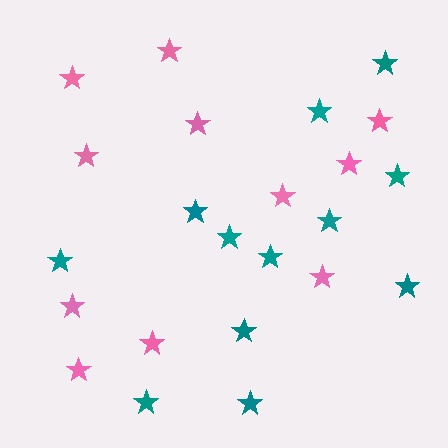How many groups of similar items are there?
There are 2 groups: one group of teal stars (12) and one group of pink stars (11).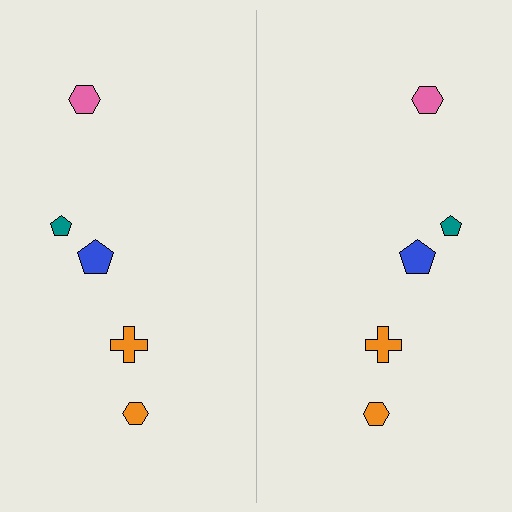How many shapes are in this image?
There are 10 shapes in this image.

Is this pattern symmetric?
Yes, this pattern has bilateral (reflection) symmetry.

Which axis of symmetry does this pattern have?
The pattern has a vertical axis of symmetry running through the center of the image.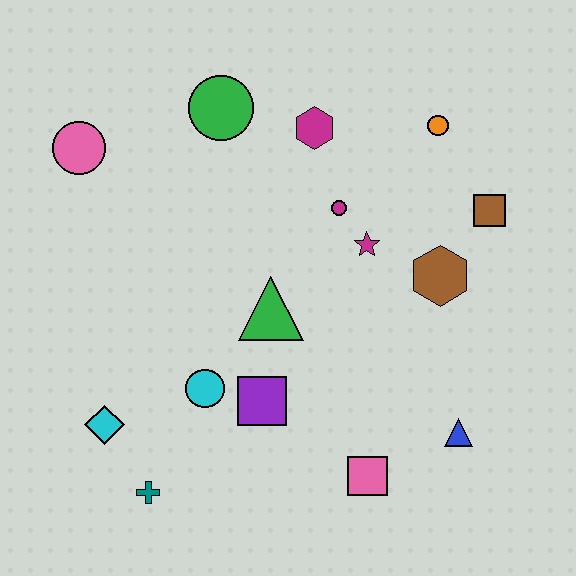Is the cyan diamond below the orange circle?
Yes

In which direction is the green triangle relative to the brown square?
The green triangle is to the left of the brown square.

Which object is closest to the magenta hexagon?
The magenta circle is closest to the magenta hexagon.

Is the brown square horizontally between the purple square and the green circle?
No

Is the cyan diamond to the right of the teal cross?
No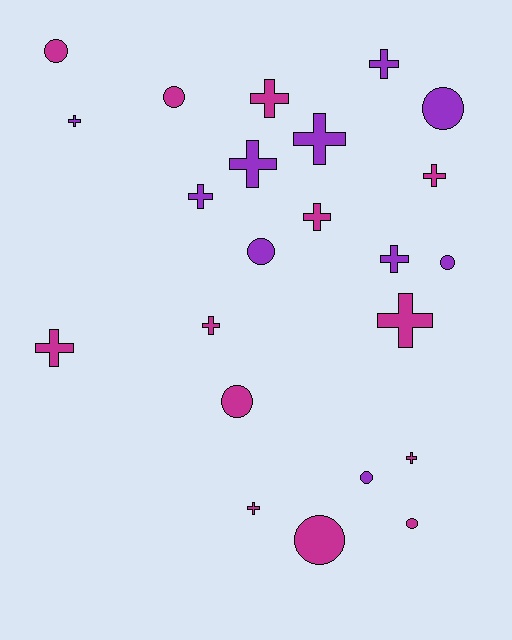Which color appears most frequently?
Magenta, with 13 objects.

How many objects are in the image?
There are 23 objects.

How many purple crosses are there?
There are 6 purple crosses.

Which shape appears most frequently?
Cross, with 14 objects.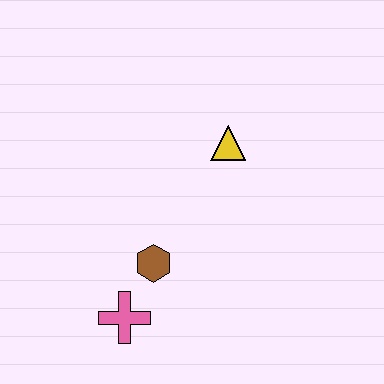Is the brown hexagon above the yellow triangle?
No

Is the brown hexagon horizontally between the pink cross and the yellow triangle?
Yes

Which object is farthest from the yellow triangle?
The pink cross is farthest from the yellow triangle.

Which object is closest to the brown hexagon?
The pink cross is closest to the brown hexagon.